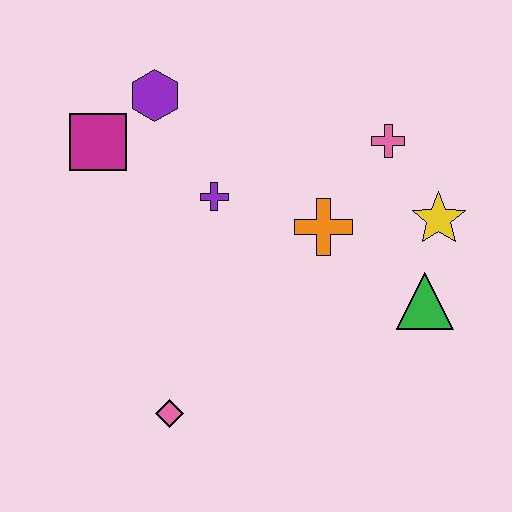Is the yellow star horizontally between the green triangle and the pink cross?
No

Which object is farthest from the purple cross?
The green triangle is farthest from the purple cross.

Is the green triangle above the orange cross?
No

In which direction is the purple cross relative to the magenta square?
The purple cross is to the right of the magenta square.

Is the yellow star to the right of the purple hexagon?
Yes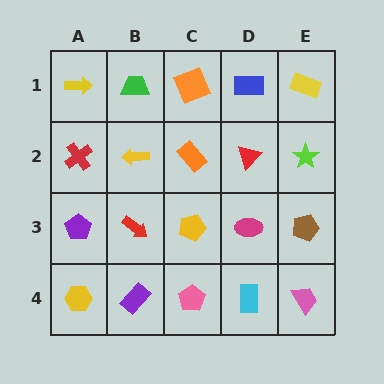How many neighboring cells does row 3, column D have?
4.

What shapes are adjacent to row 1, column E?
A lime star (row 2, column E), a blue rectangle (row 1, column D).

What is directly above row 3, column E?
A lime star.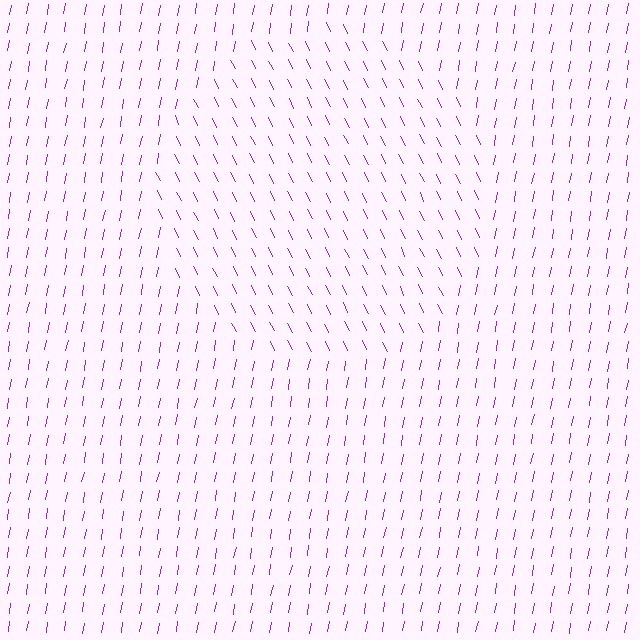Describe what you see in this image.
The image is filled with small purple line segments. A circle region in the image has lines oriented differently from the surrounding lines, creating a visible texture boundary.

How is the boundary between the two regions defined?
The boundary is defined purely by a change in line orientation (approximately 36 degrees difference). All lines are the same color and thickness.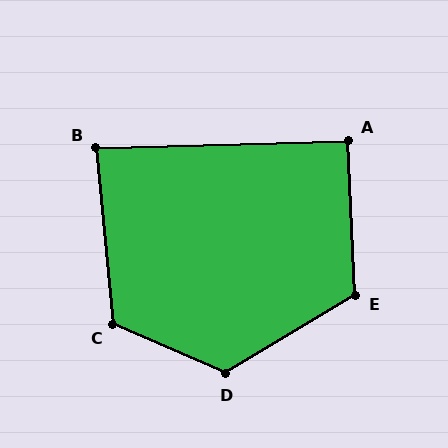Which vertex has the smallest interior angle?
B, at approximately 86 degrees.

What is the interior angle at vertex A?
Approximately 91 degrees (approximately right).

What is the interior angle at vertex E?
Approximately 118 degrees (obtuse).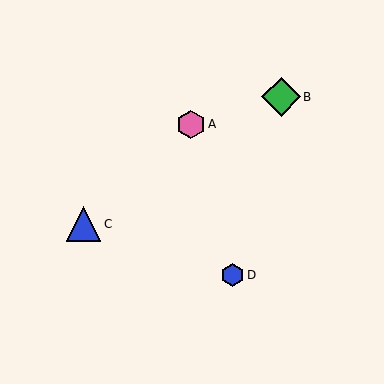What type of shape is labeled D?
Shape D is a blue hexagon.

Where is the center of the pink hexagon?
The center of the pink hexagon is at (191, 124).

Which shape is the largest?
The green diamond (labeled B) is the largest.